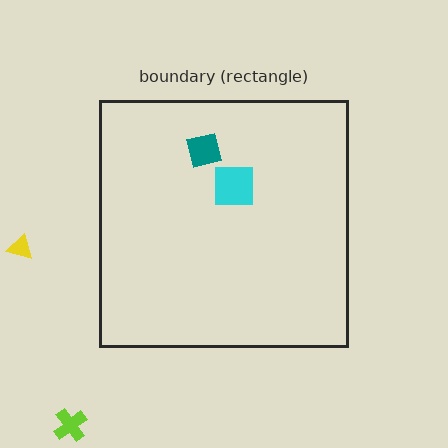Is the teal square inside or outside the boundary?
Inside.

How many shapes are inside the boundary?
2 inside, 2 outside.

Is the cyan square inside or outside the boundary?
Inside.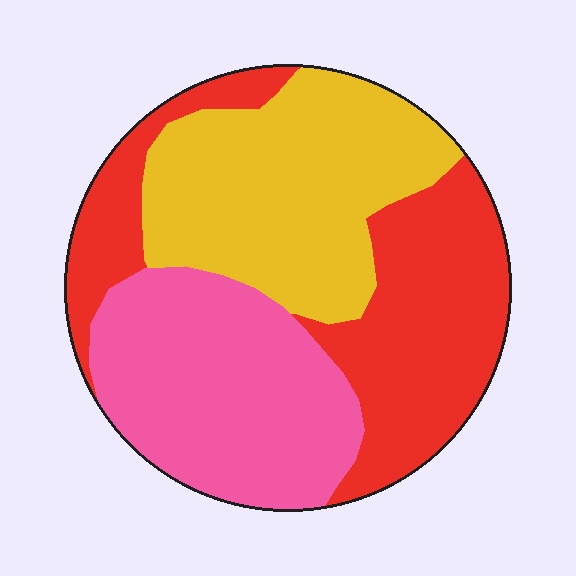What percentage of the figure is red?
Red covers 36% of the figure.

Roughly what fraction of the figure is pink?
Pink takes up about one third (1/3) of the figure.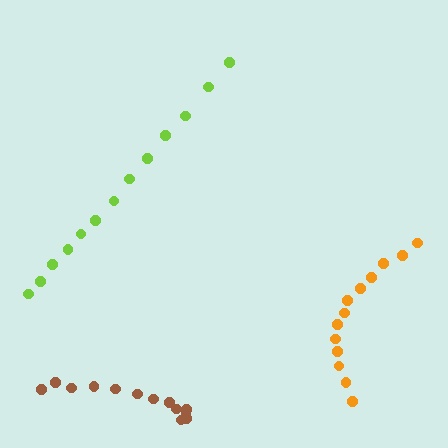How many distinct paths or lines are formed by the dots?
There are 3 distinct paths.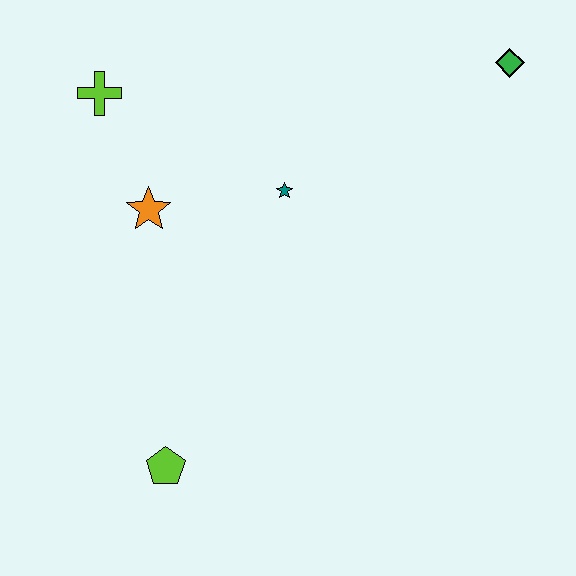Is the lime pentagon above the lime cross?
No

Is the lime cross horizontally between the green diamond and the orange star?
No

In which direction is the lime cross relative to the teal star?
The lime cross is to the left of the teal star.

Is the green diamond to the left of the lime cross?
No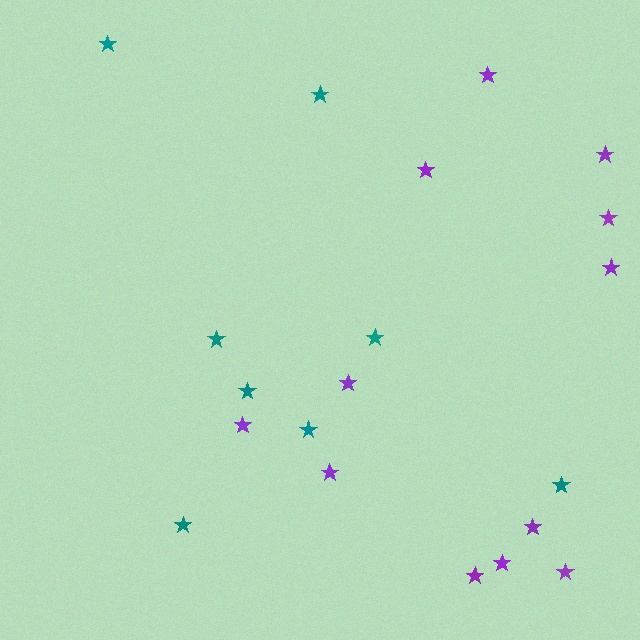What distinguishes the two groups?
There are 2 groups: one group of teal stars (8) and one group of purple stars (12).